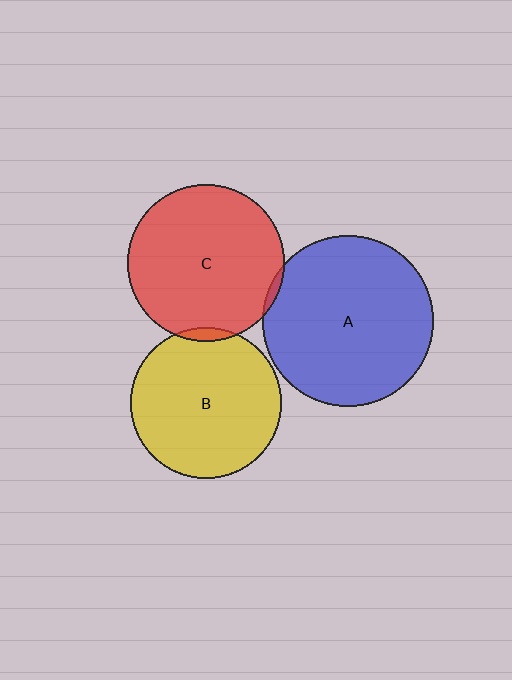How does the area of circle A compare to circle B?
Approximately 1.3 times.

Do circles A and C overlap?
Yes.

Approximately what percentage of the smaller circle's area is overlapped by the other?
Approximately 5%.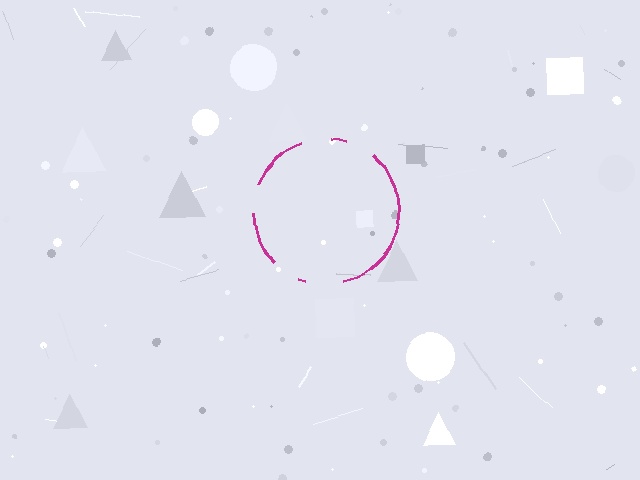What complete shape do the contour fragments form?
The contour fragments form a circle.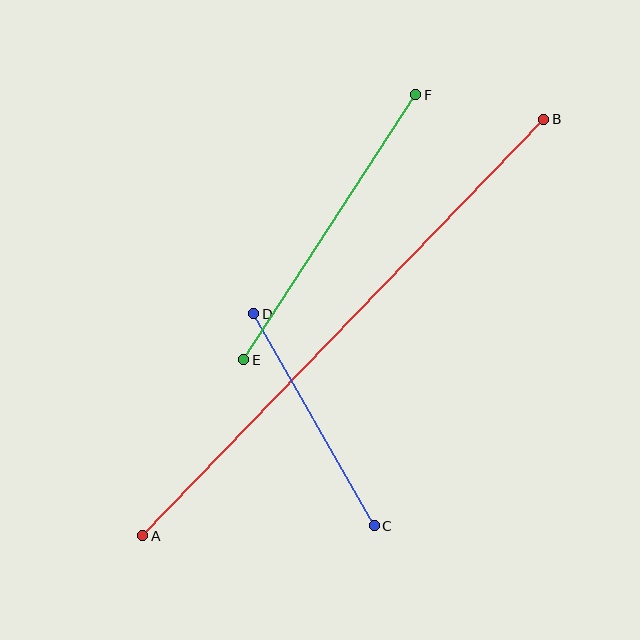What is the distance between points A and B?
The distance is approximately 578 pixels.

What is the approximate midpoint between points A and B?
The midpoint is at approximately (343, 327) pixels.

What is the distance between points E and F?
The distance is approximately 316 pixels.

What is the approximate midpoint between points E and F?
The midpoint is at approximately (330, 227) pixels.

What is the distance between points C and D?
The distance is approximately 244 pixels.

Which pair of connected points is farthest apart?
Points A and B are farthest apart.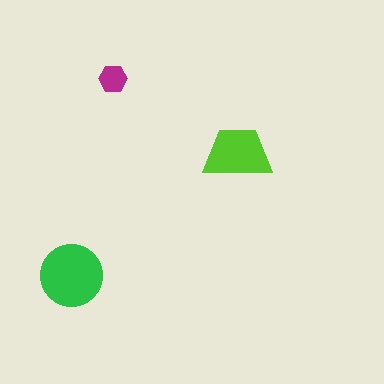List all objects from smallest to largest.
The magenta hexagon, the lime trapezoid, the green circle.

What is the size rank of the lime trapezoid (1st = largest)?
2nd.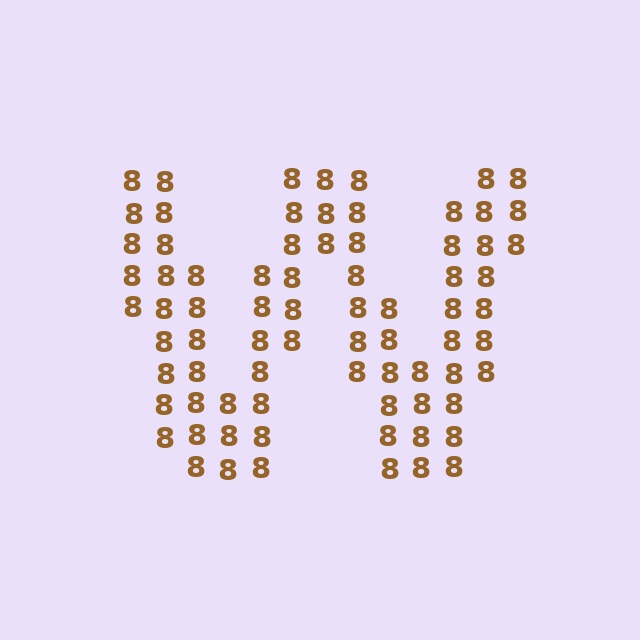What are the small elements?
The small elements are digit 8's.